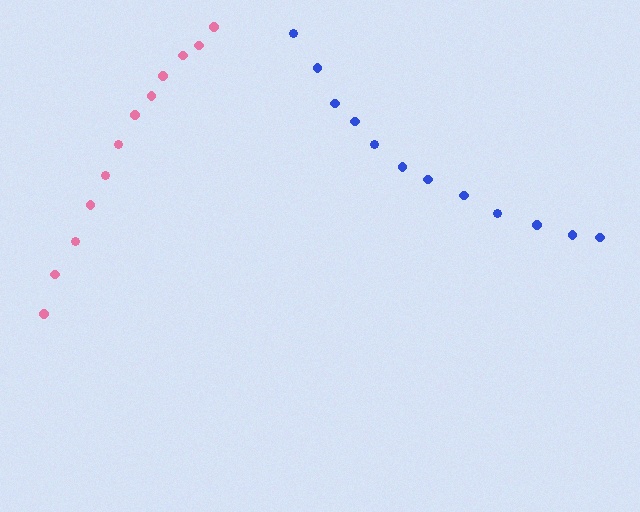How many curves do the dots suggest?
There are 2 distinct paths.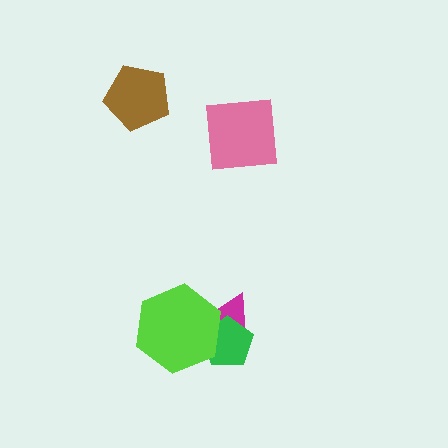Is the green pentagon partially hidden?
Yes, it is partially covered by another shape.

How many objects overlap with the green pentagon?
2 objects overlap with the green pentagon.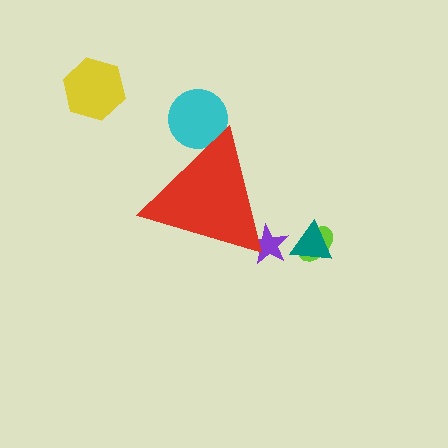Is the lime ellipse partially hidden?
No, the lime ellipse is fully visible.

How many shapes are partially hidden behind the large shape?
2 shapes are partially hidden.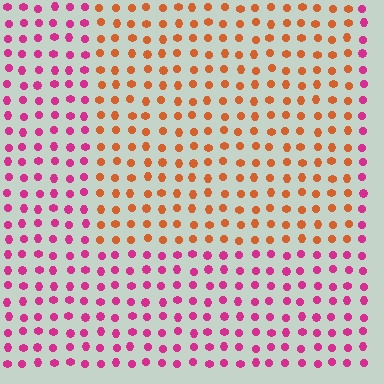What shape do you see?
I see a rectangle.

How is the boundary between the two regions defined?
The boundary is defined purely by a slight shift in hue (about 54 degrees). Spacing, size, and orientation are identical on both sides.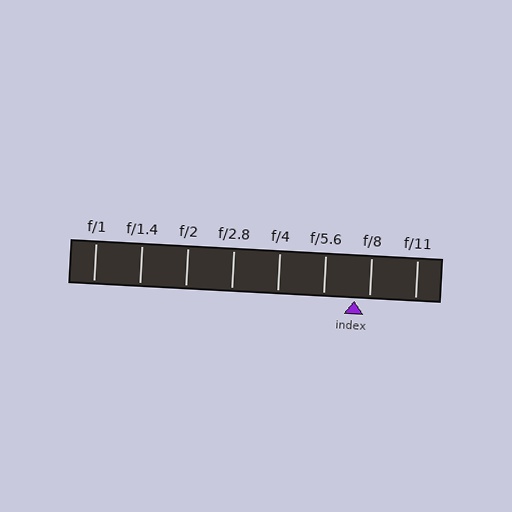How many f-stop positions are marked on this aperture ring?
There are 8 f-stop positions marked.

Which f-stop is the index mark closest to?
The index mark is closest to f/8.